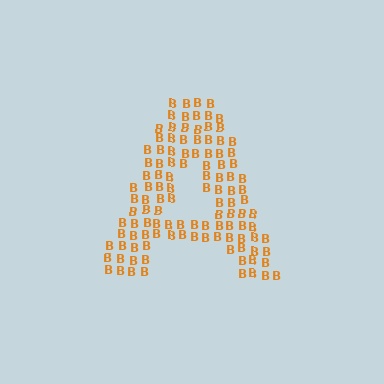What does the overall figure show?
The overall figure shows the letter A.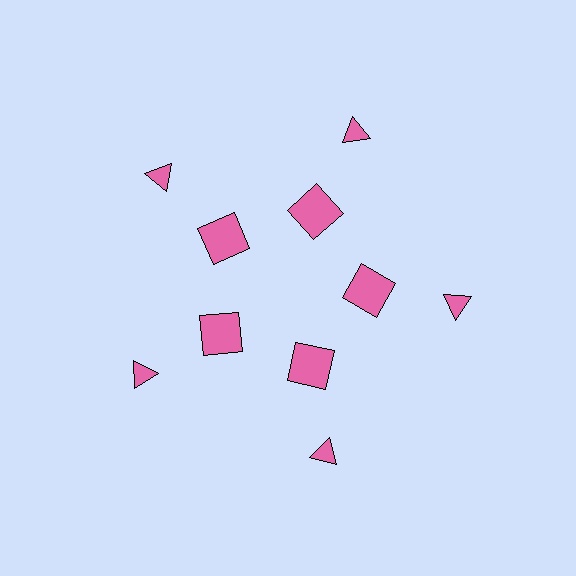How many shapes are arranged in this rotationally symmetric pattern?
There are 10 shapes, arranged in 5 groups of 2.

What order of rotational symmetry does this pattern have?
This pattern has 5-fold rotational symmetry.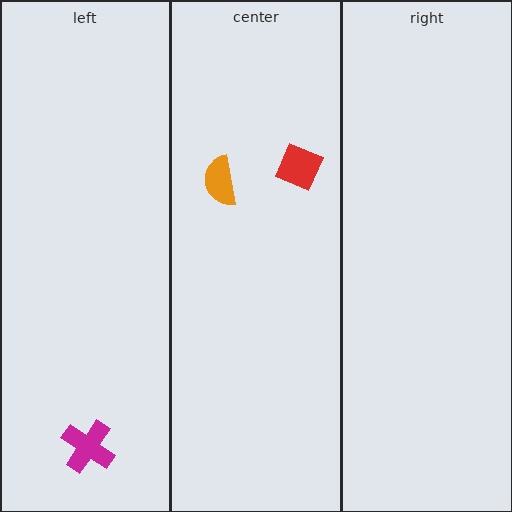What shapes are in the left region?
The magenta cross.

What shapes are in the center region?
The red square, the orange semicircle.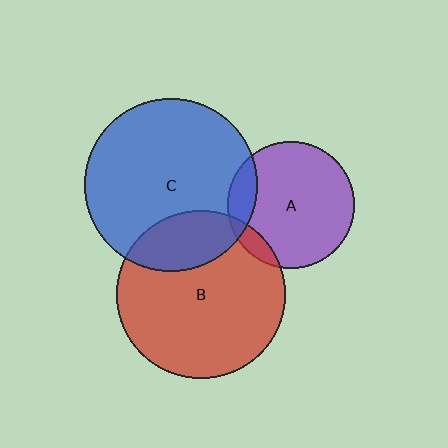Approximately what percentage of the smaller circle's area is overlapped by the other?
Approximately 25%.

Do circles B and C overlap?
Yes.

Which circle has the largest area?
Circle C (blue).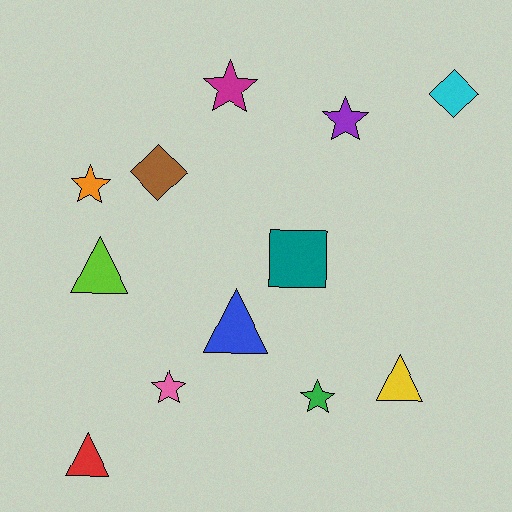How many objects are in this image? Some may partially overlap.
There are 12 objects.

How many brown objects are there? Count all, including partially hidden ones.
There is 1 brown object.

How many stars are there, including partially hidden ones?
There are 5 stars.